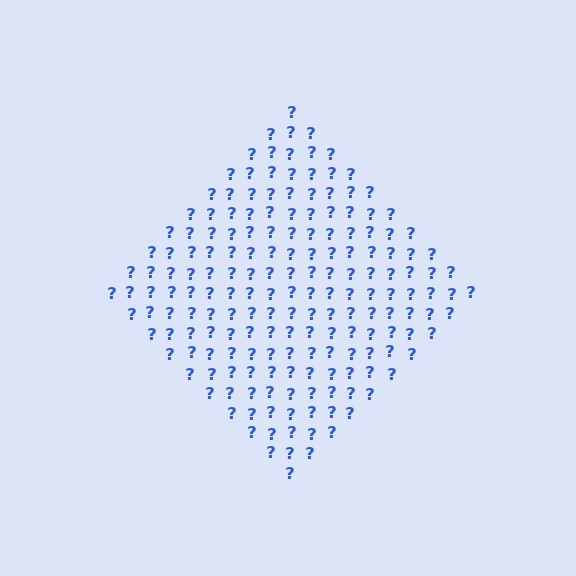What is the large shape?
The large shape is a diamond.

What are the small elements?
The small elements are question marks.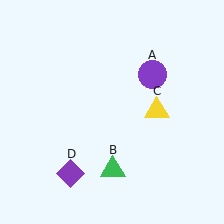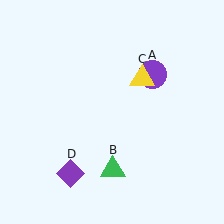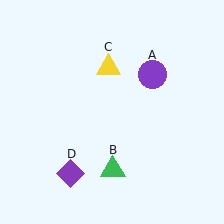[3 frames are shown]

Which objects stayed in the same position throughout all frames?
Purple circle (object A) and green triangle (object B) and purple diamond (object D) remained stationary.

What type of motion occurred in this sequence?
The yellow triangle (object C) rotated counterclockwise around the center of the scene.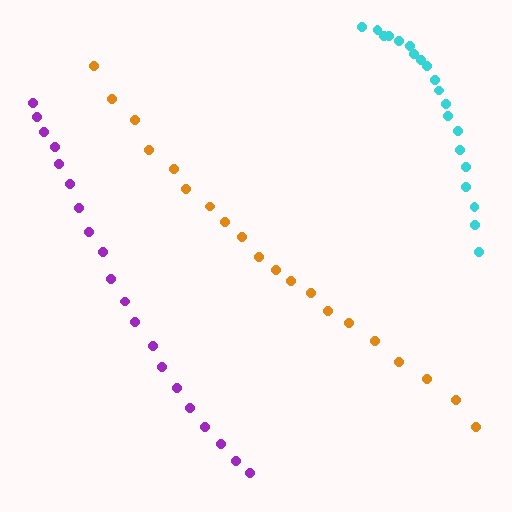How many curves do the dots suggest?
There are 3 distinct paths.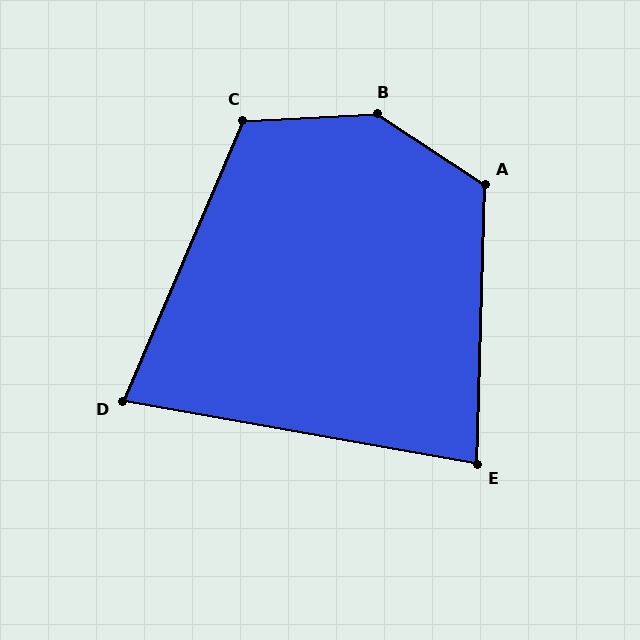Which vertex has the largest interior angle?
B, at approximately 144 degrees.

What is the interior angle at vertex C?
Approximately 116 degrees (obtuse).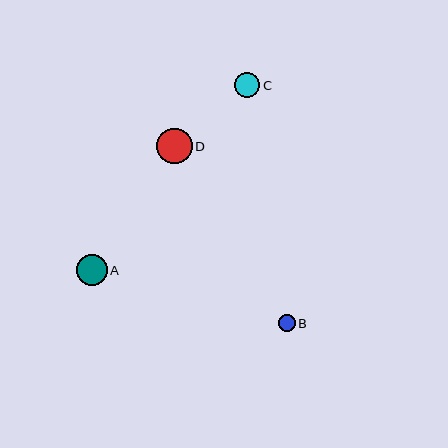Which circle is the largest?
Circle D is the largest with a size of approximately 36 pixels.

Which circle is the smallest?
Circle B is the smallest with a size of approximately 17 pixels.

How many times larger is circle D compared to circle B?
Circle D is approximately 2.1 times the size of circle B.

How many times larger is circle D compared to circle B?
Circle D is approximately 2.1 times the size of circle B.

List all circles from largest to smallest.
From largest to smallest: D, A, C, B.